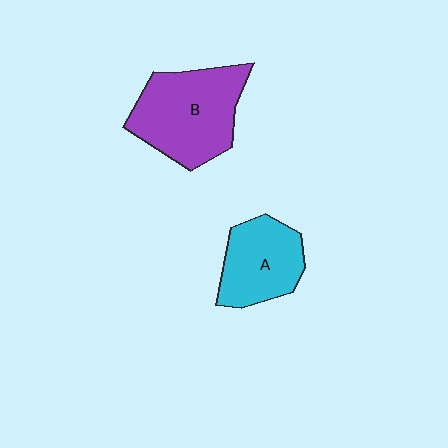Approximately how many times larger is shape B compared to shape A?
Approximately 1.4 times.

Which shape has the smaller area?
Shape A (cyan).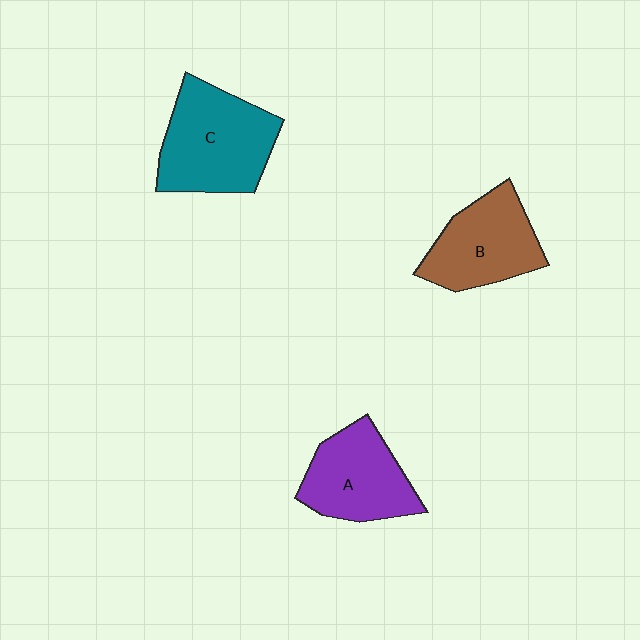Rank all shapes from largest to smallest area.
From largest to smallest: C (teal), B (brown), A (purple).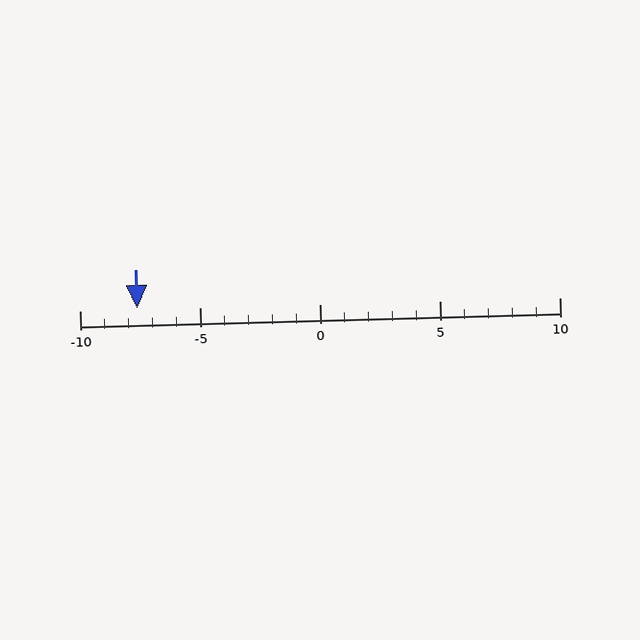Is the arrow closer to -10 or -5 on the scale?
The arrow is closer to -10.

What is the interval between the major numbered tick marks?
The major tick marks are spaced 5 units apart.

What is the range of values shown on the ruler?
The ruler shows values from -10 to 10.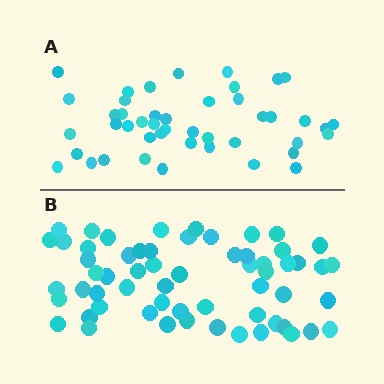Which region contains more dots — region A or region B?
Region B (the bottom region) has more dots.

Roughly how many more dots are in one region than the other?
Region B has approximately 15 more dots than region A.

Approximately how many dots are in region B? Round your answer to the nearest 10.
About 60 dots.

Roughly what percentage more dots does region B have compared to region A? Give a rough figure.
About 35% more.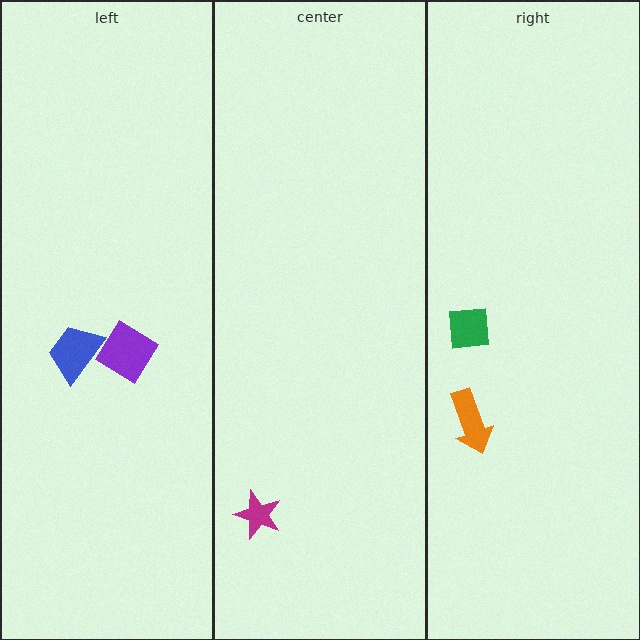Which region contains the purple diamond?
The left region.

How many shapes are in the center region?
1.